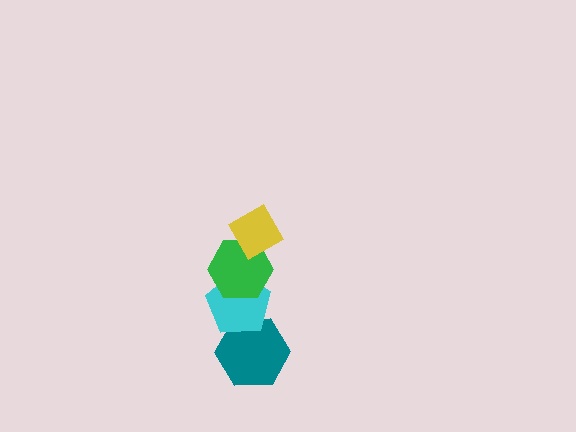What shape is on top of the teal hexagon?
The cyan pentagon is on top of the teal hexagon.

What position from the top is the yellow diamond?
The yellow diamond is 1st from the top.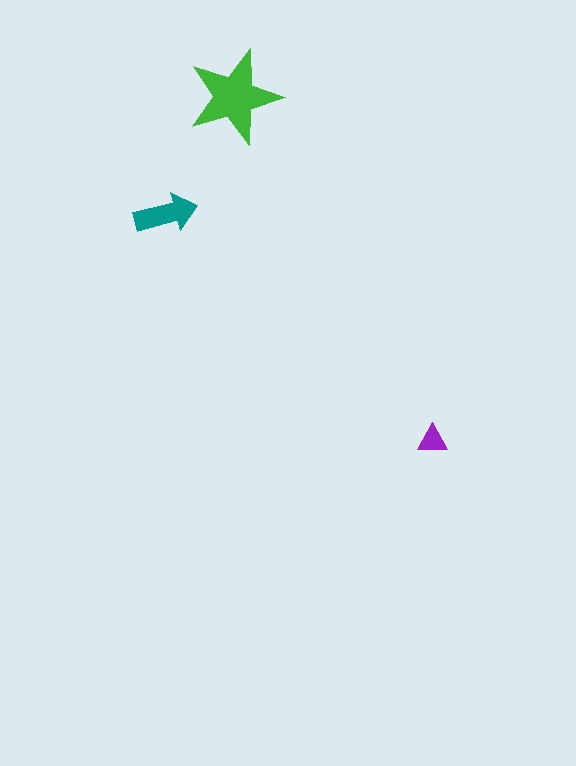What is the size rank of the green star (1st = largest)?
1st.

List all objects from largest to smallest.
The green star, the teal arrow, the purple triangle.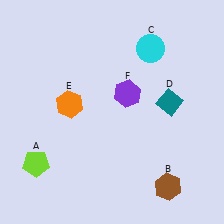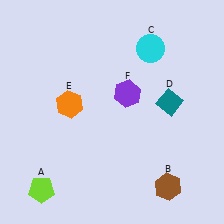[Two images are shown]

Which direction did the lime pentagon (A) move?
The lime pentagon (A) moved down.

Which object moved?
The lime pentagon (A) moved down.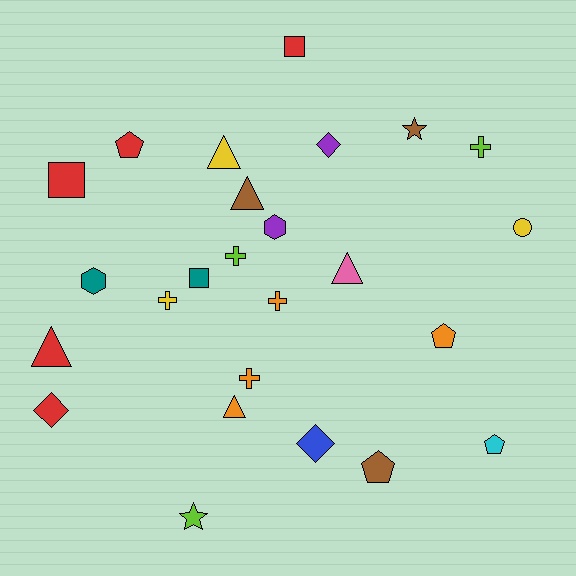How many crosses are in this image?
There are 5 crosses.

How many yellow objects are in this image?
There are 3 yellow objects.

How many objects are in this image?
There are 25 objects.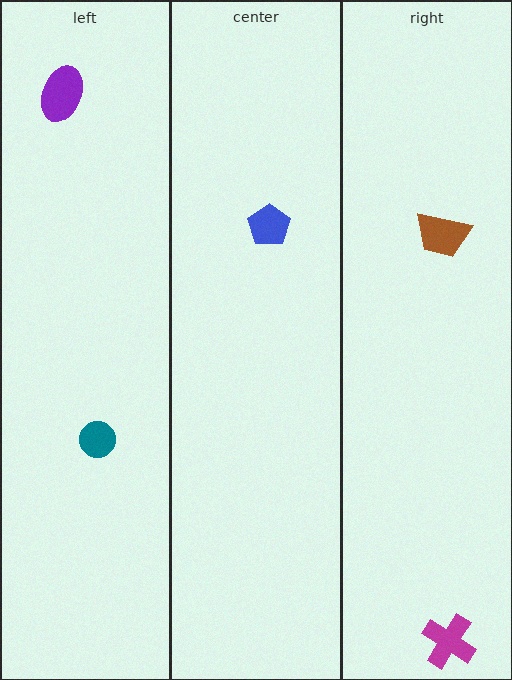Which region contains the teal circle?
The left region.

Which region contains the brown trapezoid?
The right region.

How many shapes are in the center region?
1.